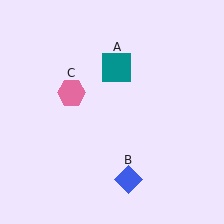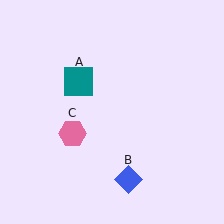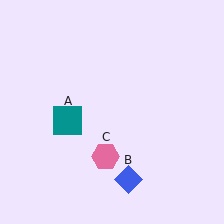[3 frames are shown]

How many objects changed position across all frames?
2 objects changed position: teal square (object A), pink hexagon (object C).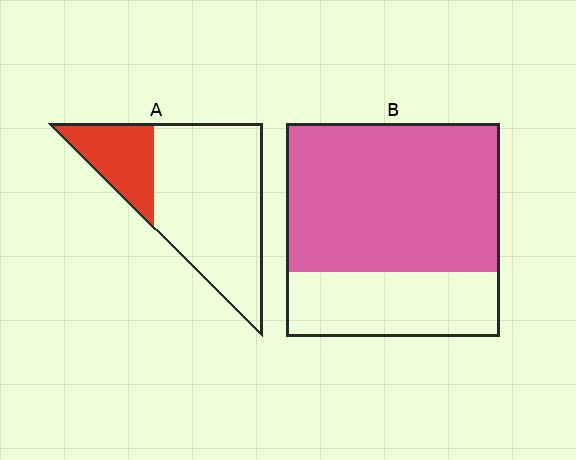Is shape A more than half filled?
No.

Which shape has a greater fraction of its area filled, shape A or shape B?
Shape B.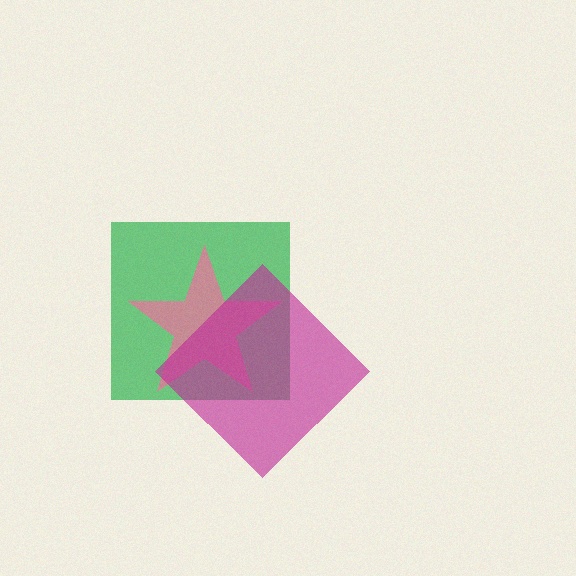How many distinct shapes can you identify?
There are 3 distinct shapes: a green square, a pink star, a magenta diamond.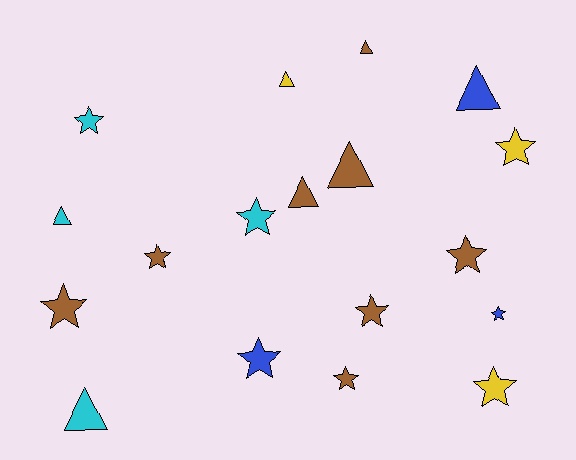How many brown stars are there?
There are 5 brown stars.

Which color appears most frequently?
Brown, with 8 objects.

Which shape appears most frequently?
Star, with 11 objects.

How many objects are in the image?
There are 18 objects.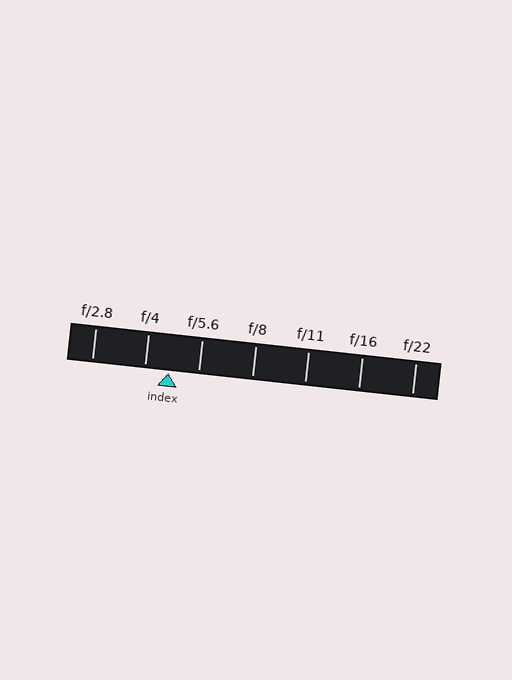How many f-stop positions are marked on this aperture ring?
There are 7 f-stop positions marked.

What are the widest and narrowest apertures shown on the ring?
The widest aperture shown is f/2.8 and the narrowest is f/22.